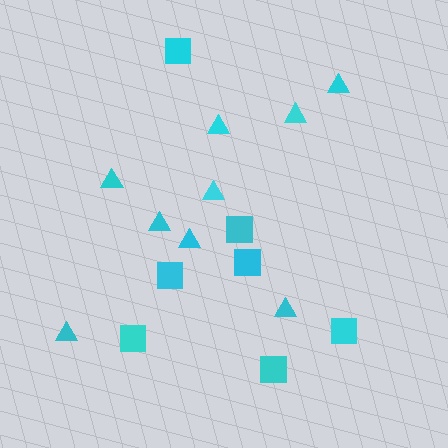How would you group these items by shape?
There are 2 groups: one group of triangles (9) and one group of squares (7).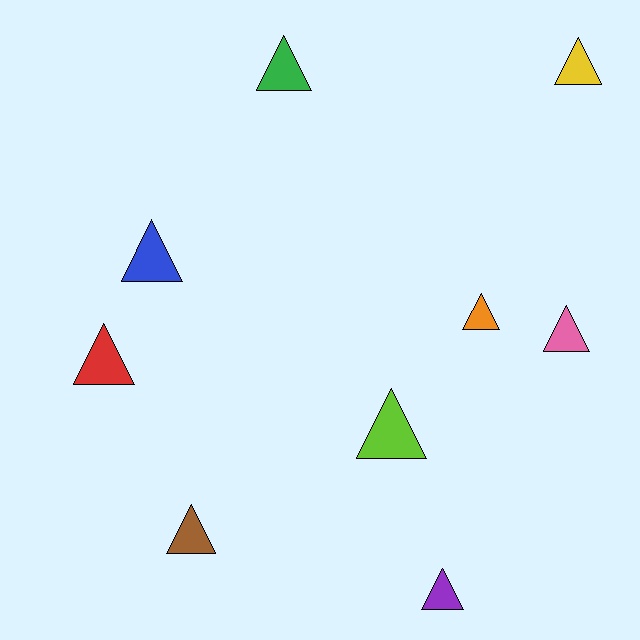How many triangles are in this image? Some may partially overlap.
There are 9 triangles.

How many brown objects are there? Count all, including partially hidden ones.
There is 1 brown object.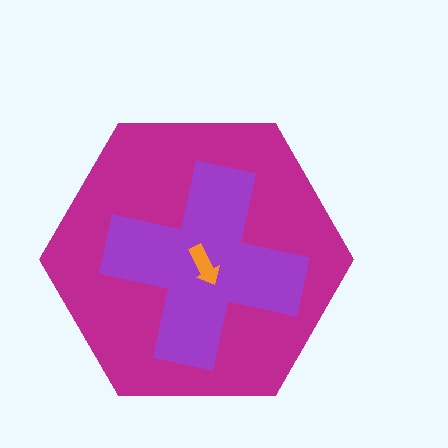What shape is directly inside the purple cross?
The orange arrow.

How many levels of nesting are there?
3.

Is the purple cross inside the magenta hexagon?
Yes.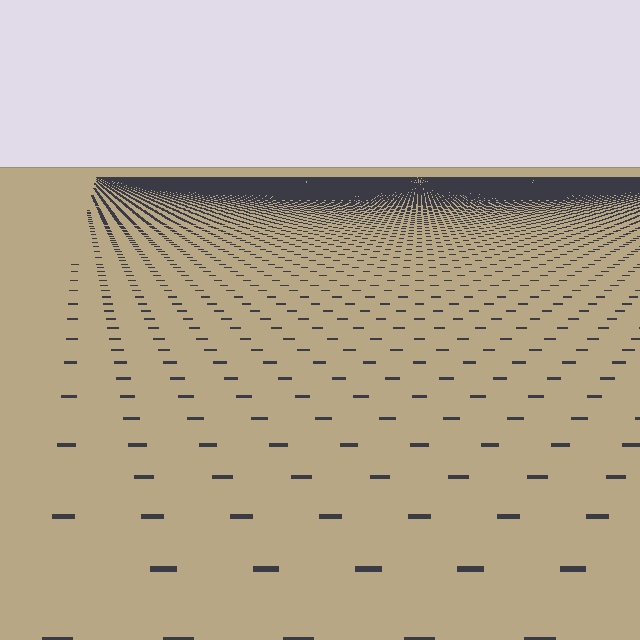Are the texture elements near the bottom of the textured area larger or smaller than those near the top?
Larger. Near the bottom, elements are closer to the viewer and appear at a bigger on-screen size.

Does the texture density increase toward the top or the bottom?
Density increases toward the top.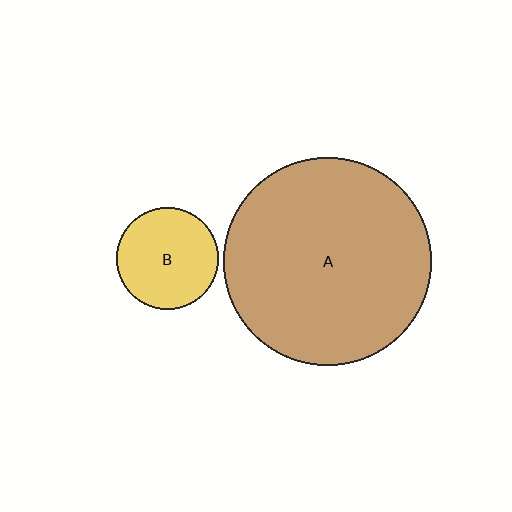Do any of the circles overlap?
No, none of the circles overlap.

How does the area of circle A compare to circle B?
Approximately 4.1 times.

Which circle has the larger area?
Circle A (brown).